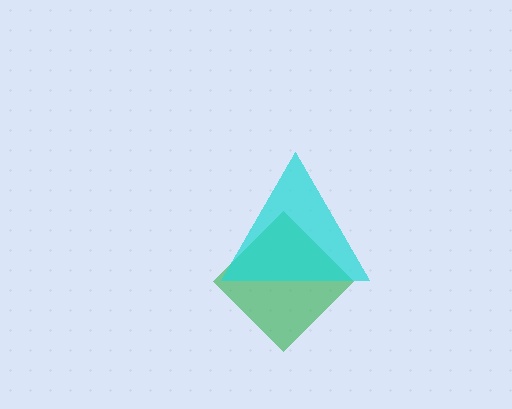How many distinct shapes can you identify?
There are 2 distinct shapes: a green diamond, a cyan triangle.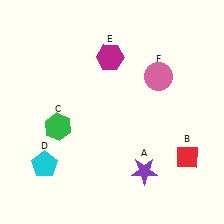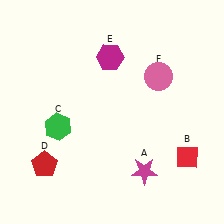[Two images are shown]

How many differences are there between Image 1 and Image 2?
There are 2 differences between the two images.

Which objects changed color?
A changed from purple to magenta. D changed from cyan to red.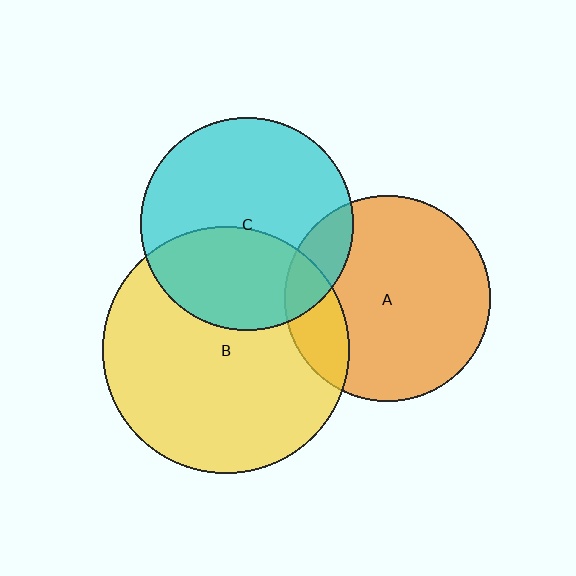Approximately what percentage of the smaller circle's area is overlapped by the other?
Approximately 20%.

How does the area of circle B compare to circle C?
Approximately 1.3 times.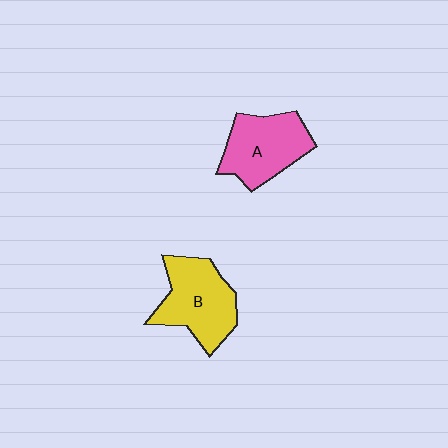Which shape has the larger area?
Shape B (yellow).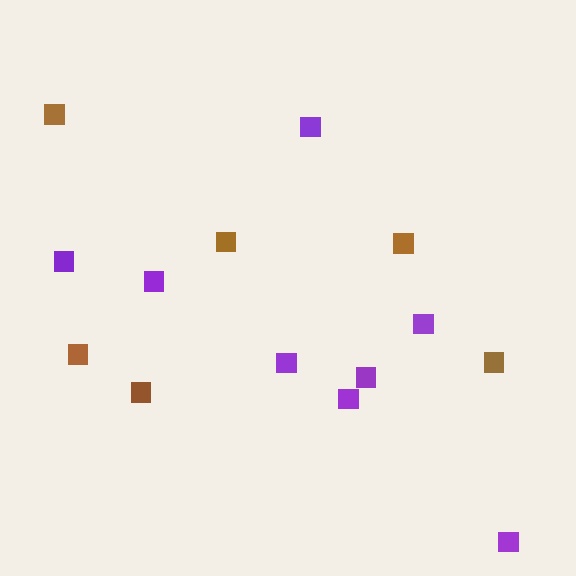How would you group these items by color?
There are 2 groups: one group of brown squares (6) and one group of purple squares (8).